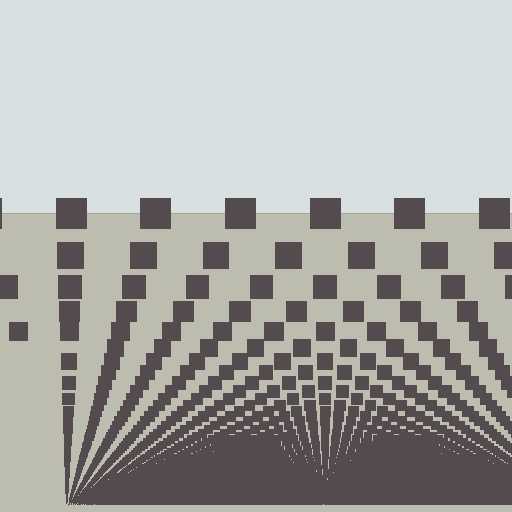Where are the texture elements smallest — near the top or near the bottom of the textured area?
Near the bottom.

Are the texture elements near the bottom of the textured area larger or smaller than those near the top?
Smaller. The gradient is inverted — elements near the bottom are smaller and denser.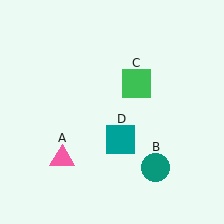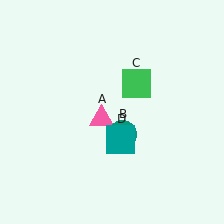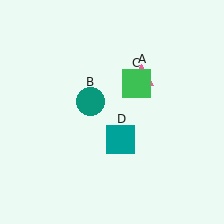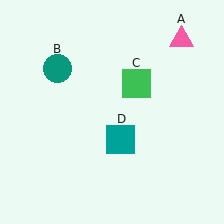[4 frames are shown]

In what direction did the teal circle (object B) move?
The teal circle (object B) moved up and to the left.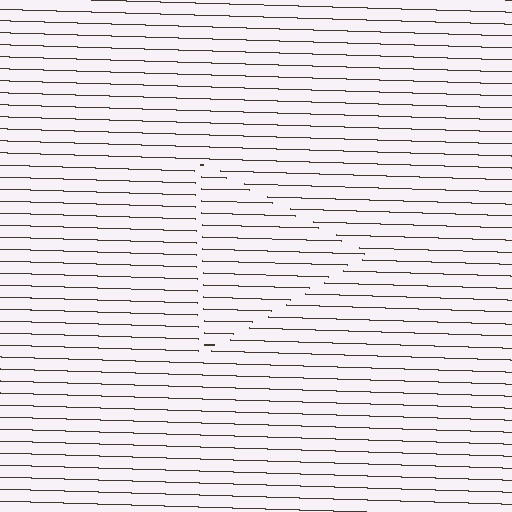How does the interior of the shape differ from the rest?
The interior of the shape contains the same grating, shifted by half a period — the contour is defined by the phase discontinuity where line-ends from the inner and outer gratings abut.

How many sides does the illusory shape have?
3 sides — the line-ends trace a triangle.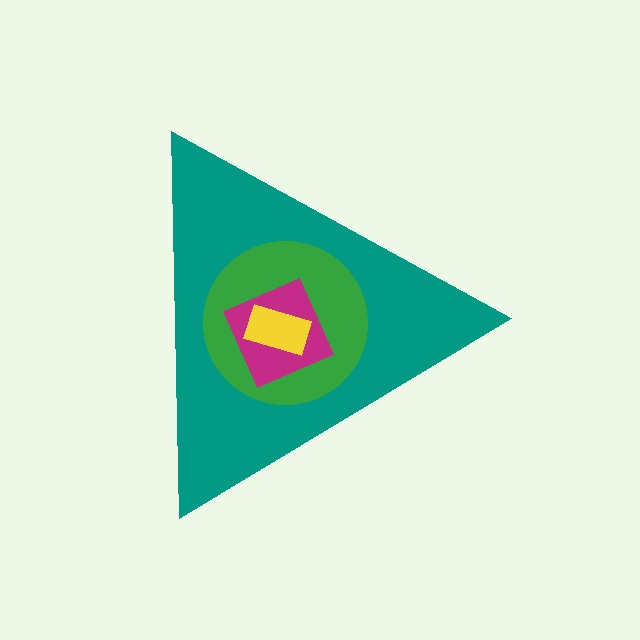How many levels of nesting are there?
4.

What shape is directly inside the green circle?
The magenta diamond.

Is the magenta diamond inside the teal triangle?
Yes.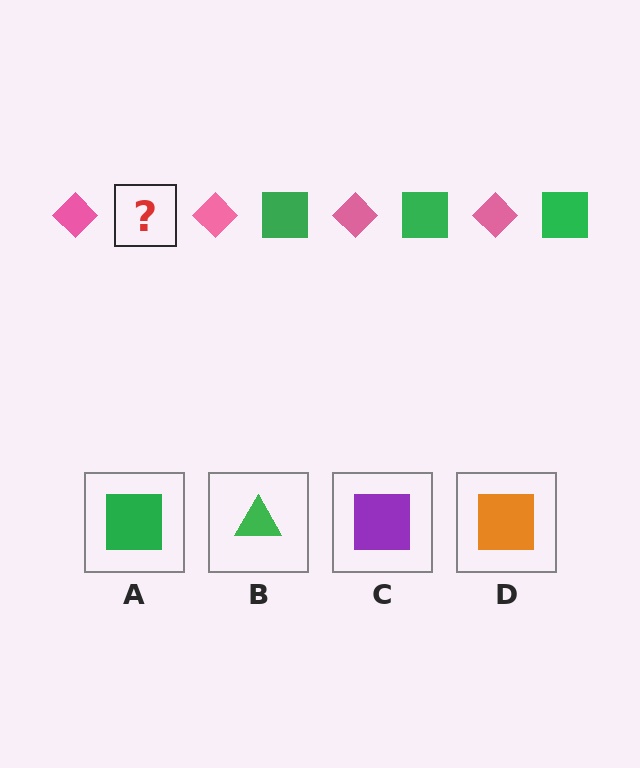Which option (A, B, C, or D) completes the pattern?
A.